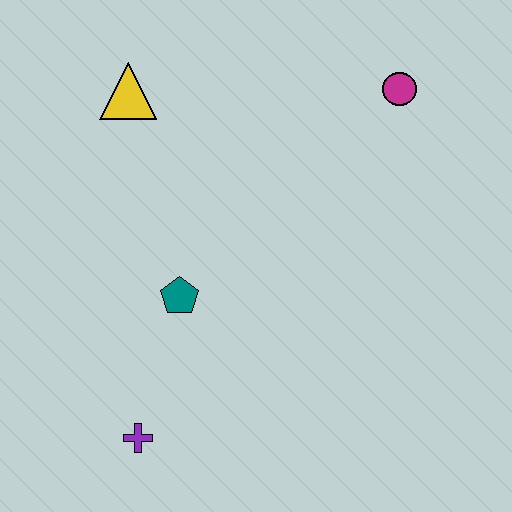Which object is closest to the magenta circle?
The yellow triangle is closest to the magenta circle.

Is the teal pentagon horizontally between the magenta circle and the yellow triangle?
Yes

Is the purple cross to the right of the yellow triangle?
Yes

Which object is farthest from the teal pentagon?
The magenta circle is farthest from the teal pentagon.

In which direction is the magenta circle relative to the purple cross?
The magenta circle is above the purple cross.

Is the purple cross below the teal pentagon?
Yes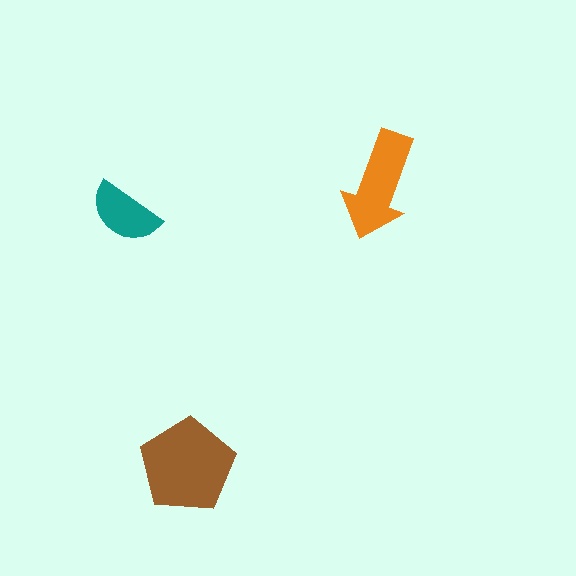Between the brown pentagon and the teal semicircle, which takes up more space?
The brown pentagon.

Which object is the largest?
The brown pentagon.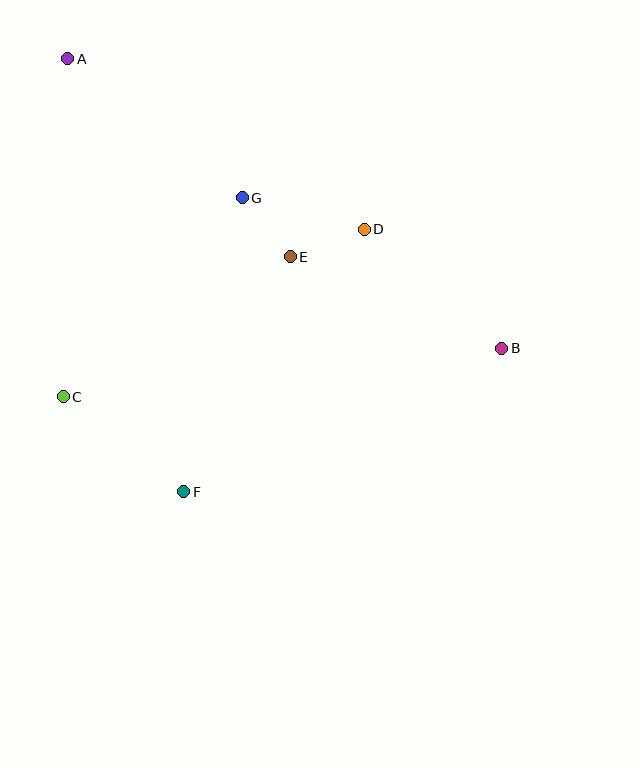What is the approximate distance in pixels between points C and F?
The distance between C and F is approximately 153 pixels.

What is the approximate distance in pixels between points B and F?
The distance between B and F is approximately 349 pixels.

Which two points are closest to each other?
Points E and G are closest to each other.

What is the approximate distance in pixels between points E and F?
The distance between E and F is approximately 258 pixels.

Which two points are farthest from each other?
Points A and B are farthest from each other.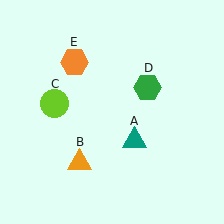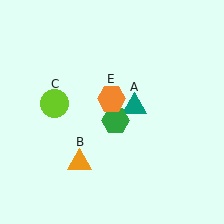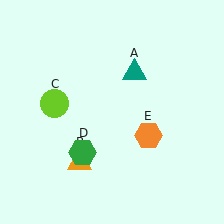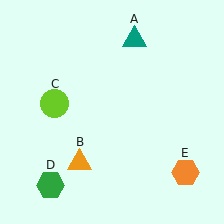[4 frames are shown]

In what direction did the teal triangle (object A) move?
The teal triangle (object A) moved up.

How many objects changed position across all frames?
3 objects changed position: teal triangle (object A), green hexagon (object D), orange hexagon (object E).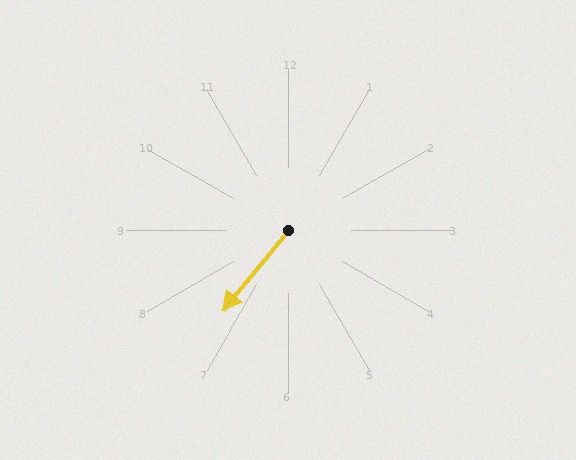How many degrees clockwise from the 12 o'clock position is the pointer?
Approximately 219 degrees.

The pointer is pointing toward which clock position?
Roughly 7 o'clock.